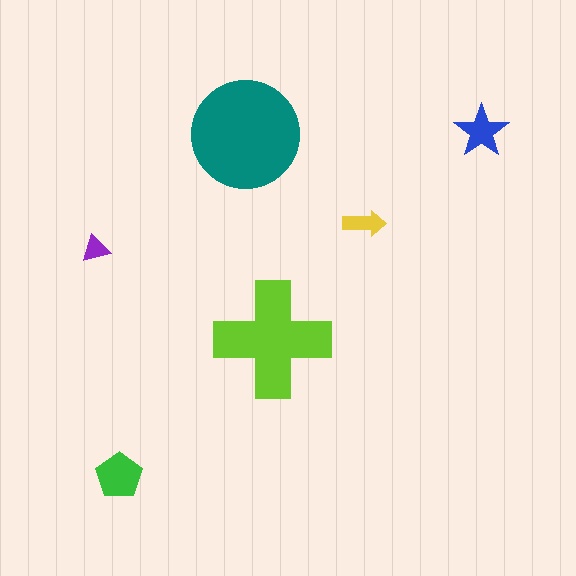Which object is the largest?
The teal circle.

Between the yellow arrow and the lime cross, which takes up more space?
The lime cross.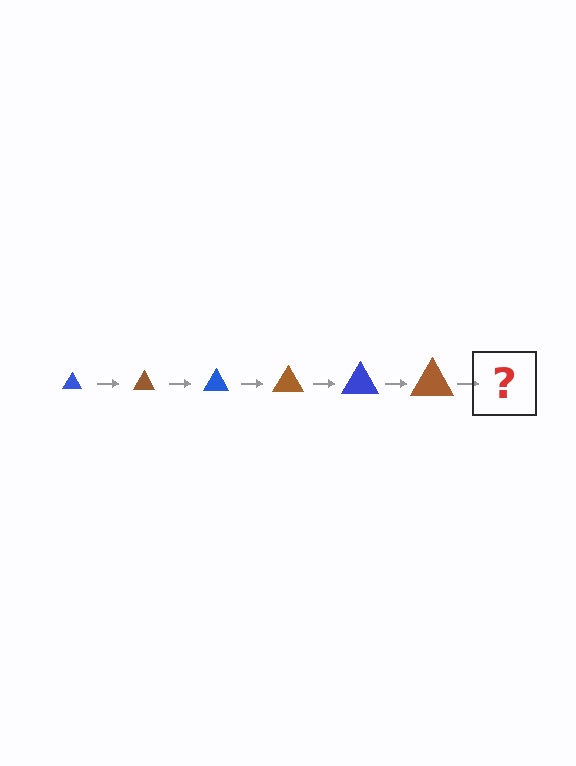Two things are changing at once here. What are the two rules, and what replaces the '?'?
The two rules are that the triangle grows larger each step and the color cycles through blue and brown. The '?' should be a blue triangle, larger than the previous one.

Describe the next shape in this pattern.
It should be a blue triangle, larger than the previous one.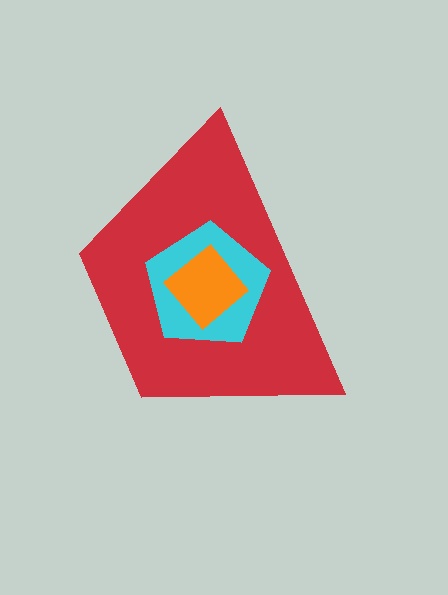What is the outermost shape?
The red trapezoid.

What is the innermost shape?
The orange diamond.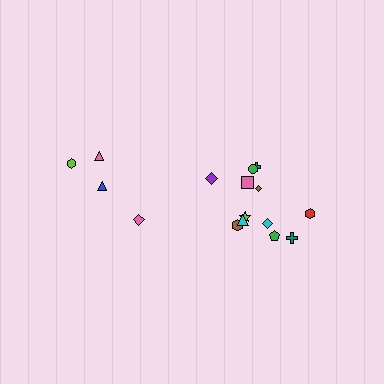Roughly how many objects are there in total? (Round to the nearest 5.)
Roughly 15 objects in total.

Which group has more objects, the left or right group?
The right group.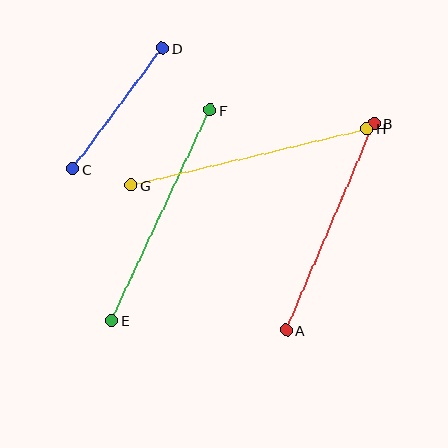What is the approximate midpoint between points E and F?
The midpoint is at approximately (161, 215) pixels.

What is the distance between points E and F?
The distance is approximately 232 pixels.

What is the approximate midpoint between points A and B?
The midpoint is at approximately (330, 227) pixels.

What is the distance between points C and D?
The distance is approximately 150 pixels.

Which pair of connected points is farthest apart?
Points G and H are farthest apart.